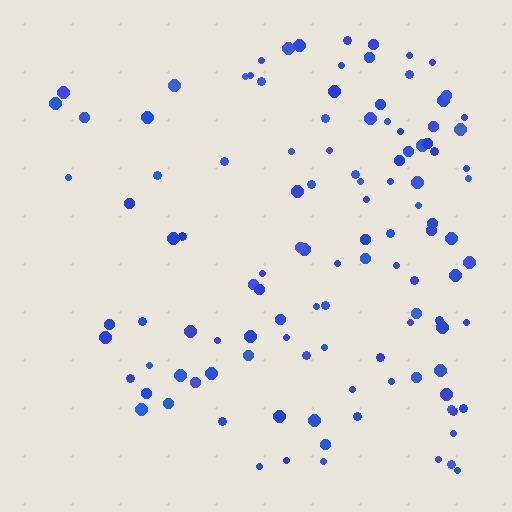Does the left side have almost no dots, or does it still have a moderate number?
Still a moderate number, just noticeably fewer than the right.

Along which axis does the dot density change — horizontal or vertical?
Horizontal.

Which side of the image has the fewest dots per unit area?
The left.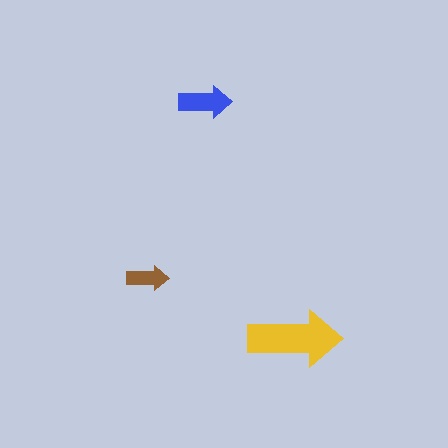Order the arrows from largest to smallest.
the yellow one, the blue one, the brown one.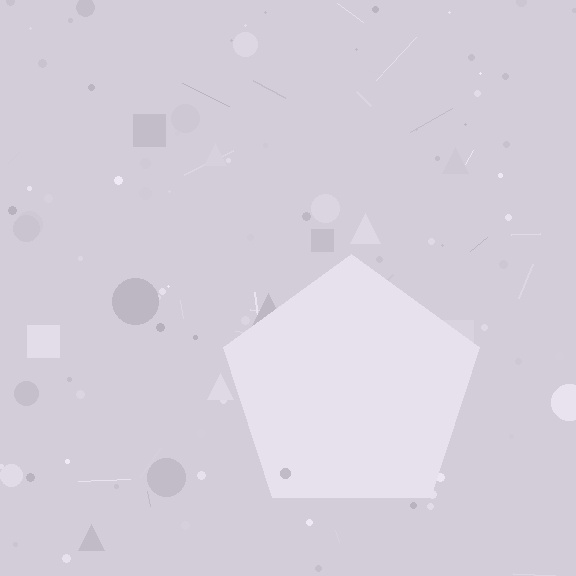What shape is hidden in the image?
A pentagon is hidden in the image.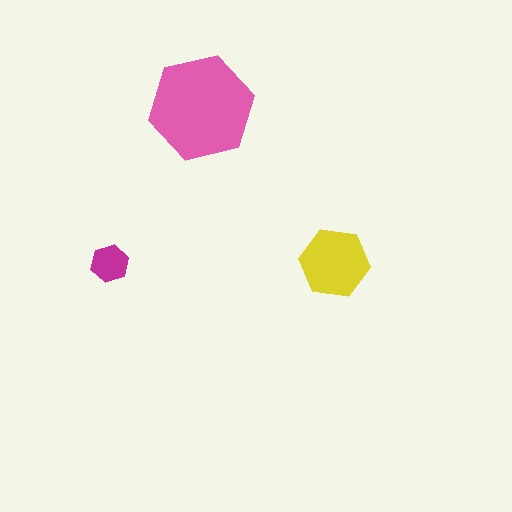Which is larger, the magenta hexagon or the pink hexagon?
The pink one.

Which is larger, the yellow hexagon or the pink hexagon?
The pink one.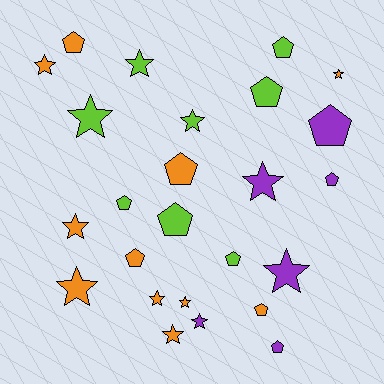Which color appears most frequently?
Orange, with 11 objects.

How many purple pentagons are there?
There are 3 purple pentagons.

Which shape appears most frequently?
Star, with 13 objects.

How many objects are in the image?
There are 25 objects.